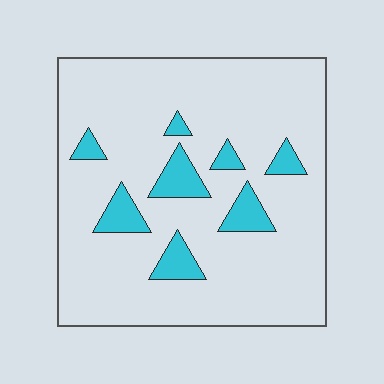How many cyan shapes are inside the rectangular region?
8.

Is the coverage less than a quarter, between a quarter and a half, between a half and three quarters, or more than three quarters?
Less than a quarter.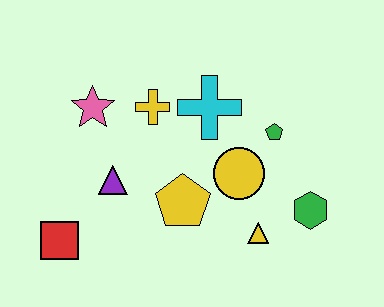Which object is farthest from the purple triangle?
The green hexagon is farthest from the purple triangle.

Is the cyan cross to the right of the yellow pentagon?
Yes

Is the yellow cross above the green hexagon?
Yes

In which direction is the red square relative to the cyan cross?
The red square is to the left of the cyan cross.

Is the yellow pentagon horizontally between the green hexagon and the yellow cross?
Yes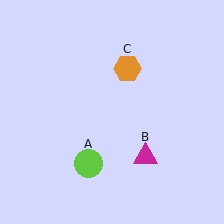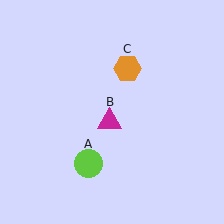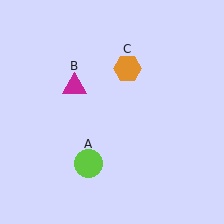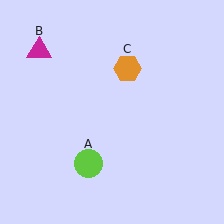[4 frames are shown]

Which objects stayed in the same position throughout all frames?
Lime circle (object A) and orange hexagon (object C) remained stationary.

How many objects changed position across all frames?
1 object changed position: magenta triangle (object B).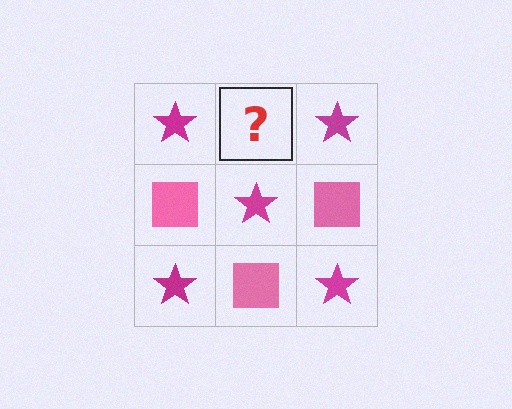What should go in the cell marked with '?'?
The missing cell should contain a pink square.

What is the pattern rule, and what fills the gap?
The rule is that it alternates magenta star and pink square in a checkerboard pattern. The gap should be filled with a pink square.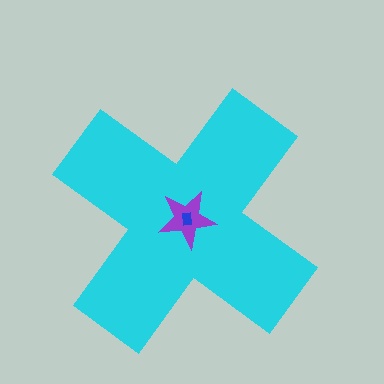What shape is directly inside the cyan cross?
The purple star.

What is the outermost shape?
The cyan cross.